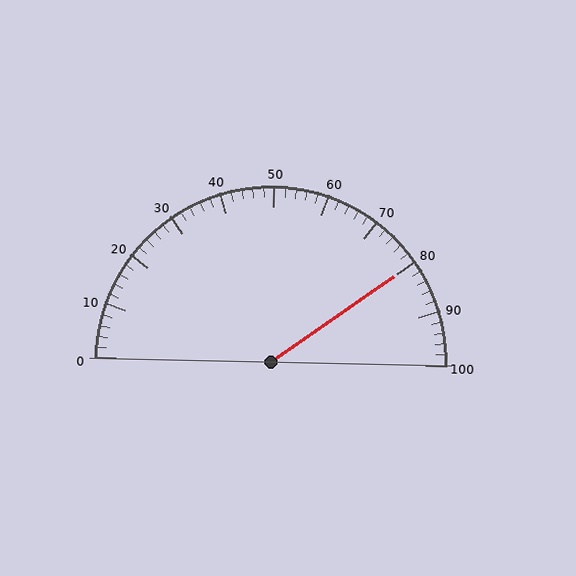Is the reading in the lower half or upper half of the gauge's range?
The reading is in the upper half of the range (0 to 100).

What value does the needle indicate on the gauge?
The needle indicates approximately 80.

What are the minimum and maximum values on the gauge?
The gauge ranges from 0 to 100.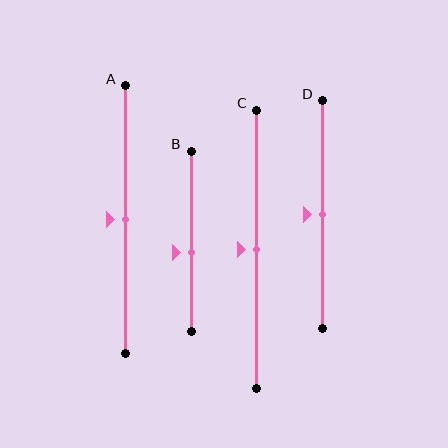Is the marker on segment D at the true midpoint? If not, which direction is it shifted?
Yes, the marker on segment D is at the true midpoint.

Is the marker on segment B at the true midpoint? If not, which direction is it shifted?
No, the marker on segment B is shifted downward by about 6% of the segment length.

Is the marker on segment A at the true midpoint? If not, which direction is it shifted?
Yes, the marker on segment A is at the true midpoint.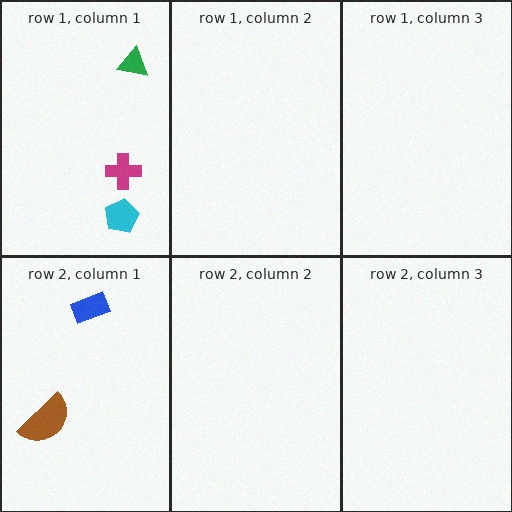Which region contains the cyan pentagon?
The row 1, column 1 region.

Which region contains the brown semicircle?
The row 2, column 1 region.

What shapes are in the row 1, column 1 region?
The magenta cross, the green triangle, the cyan pentagon.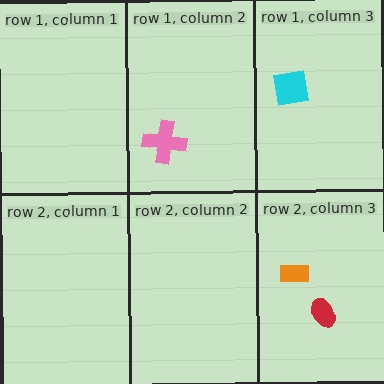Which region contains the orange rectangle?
The row 2, column 3 region.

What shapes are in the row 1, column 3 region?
The cyan square.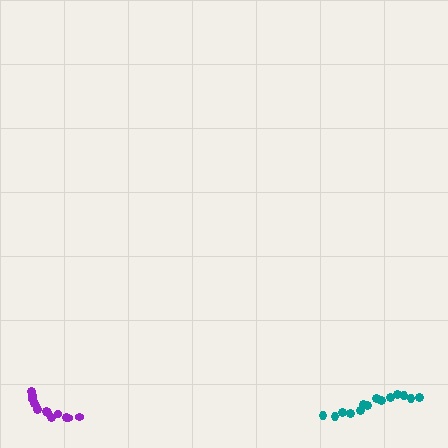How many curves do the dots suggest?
There are 2 distinct paths.